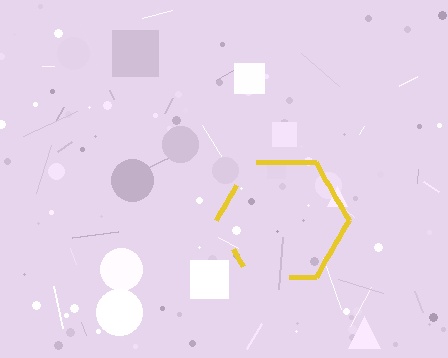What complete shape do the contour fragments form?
The contour fragments form a hexagon.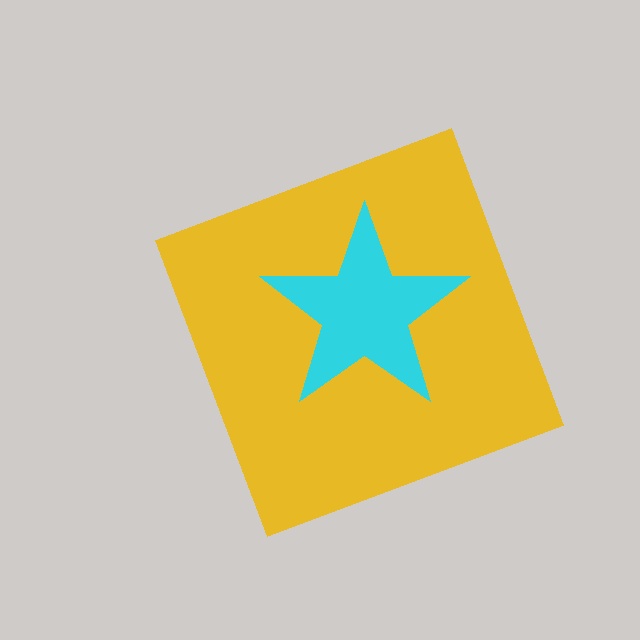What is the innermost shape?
The cyan star.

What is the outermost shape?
The yellow diamond.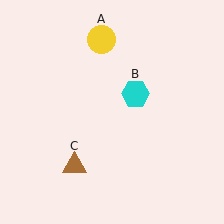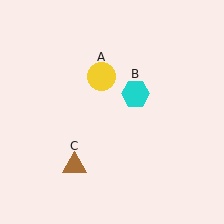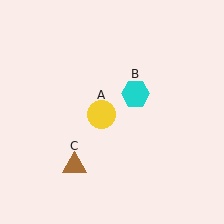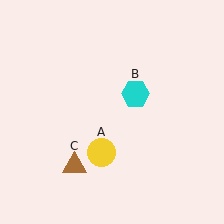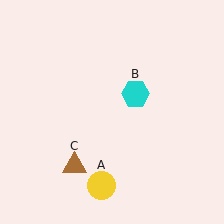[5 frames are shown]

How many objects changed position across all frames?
1 object changed position: yellow circle (object A).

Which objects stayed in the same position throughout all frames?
Cyan hexagon (object B) and brown triangle (object C) remained stationary.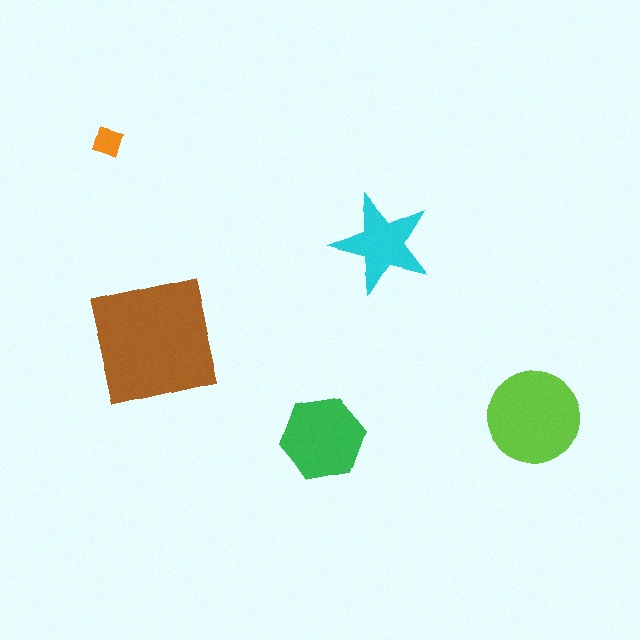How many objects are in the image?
There are 5 objects in the image.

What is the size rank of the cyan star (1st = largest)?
4th.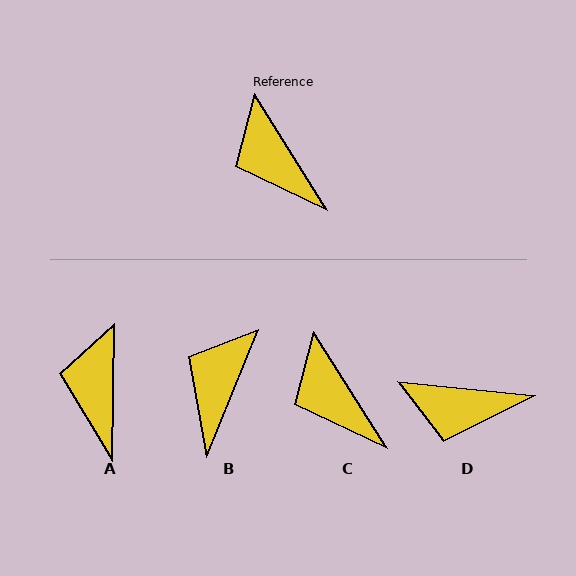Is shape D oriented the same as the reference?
No, it is off by about 52 degrees.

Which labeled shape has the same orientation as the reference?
C.